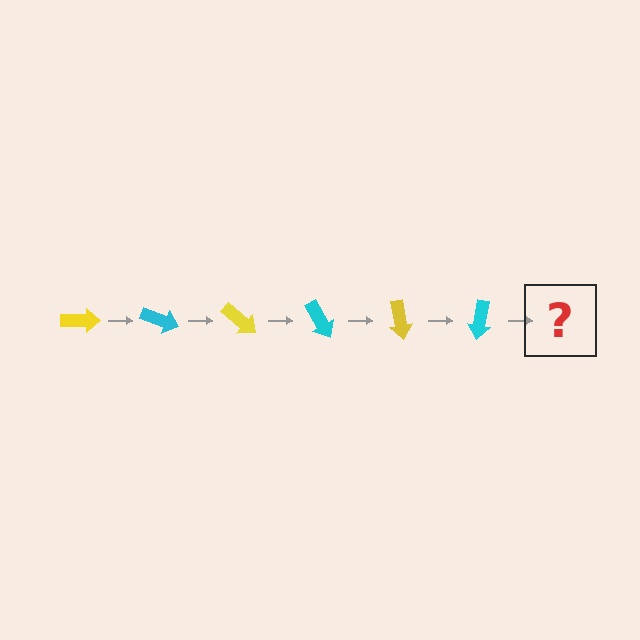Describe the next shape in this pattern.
It should be a yellow arrow, rotated 120 degrees from the start.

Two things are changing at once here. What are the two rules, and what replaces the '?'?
The two rules are that it rotates 20 degrees each step and the color cycles through yellow and cyan. The '?' should be a yellow arrow, rotated 120 degrees from the start.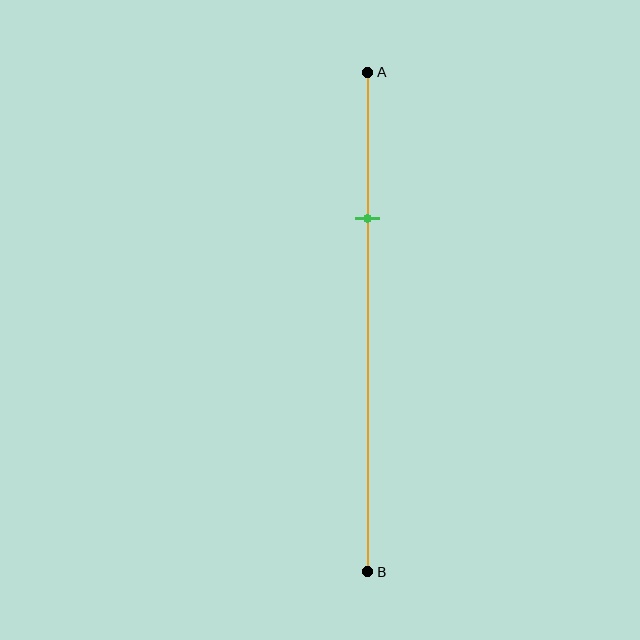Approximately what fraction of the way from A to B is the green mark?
The green mark is approximately 30% of the way from A to B.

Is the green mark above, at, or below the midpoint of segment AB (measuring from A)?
The green mark is above the midpoint of segment AB.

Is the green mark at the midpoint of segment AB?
No, the mark is at about 30% from A, not at the 50% midpoint.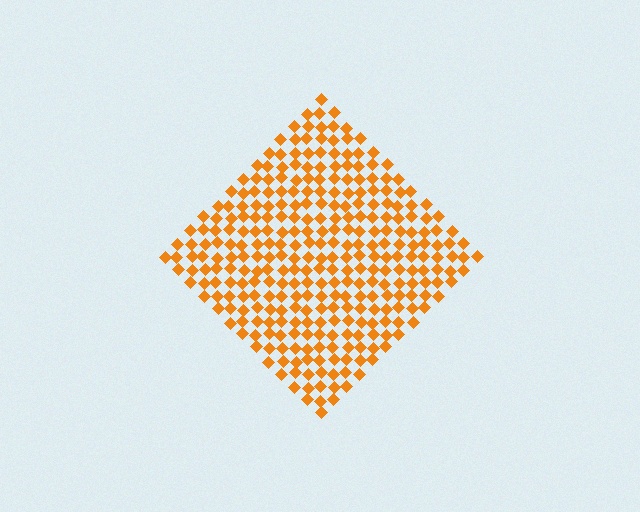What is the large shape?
The large shape is a diamond.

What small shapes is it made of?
It is made of small diamonds.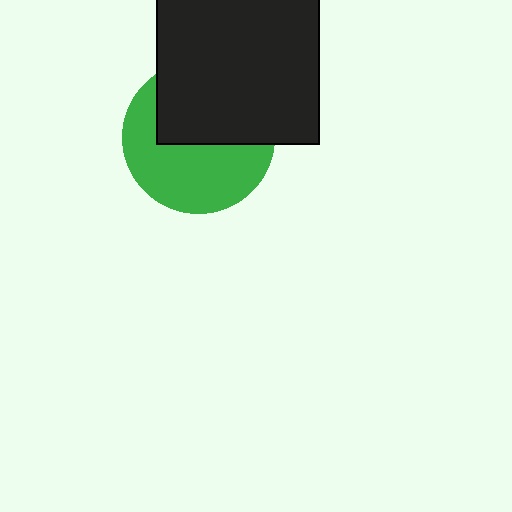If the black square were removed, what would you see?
You would see the complete green circle.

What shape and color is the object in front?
The object in front is a black square.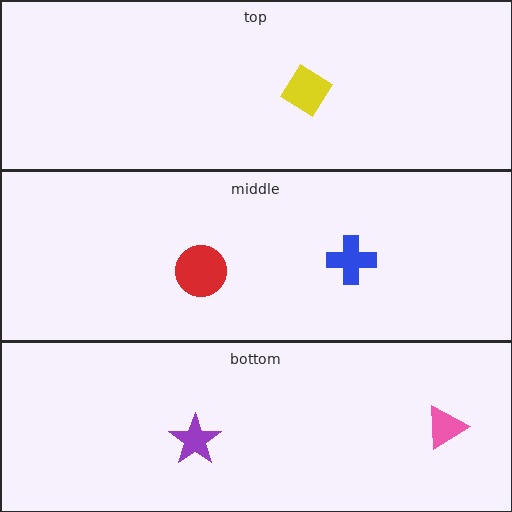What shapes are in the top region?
The yellow diamond.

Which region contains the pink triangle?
The bottom region.